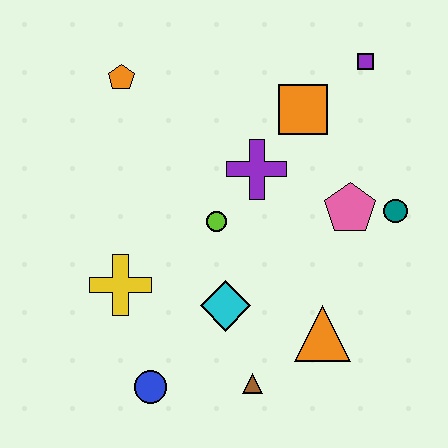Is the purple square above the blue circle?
Yes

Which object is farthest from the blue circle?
The purple square is farthest from the blue circle.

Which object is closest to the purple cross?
The lime circle is closest to the purple cross.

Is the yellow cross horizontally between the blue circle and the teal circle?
No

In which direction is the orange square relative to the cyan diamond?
The orange square is above the cyan diamond.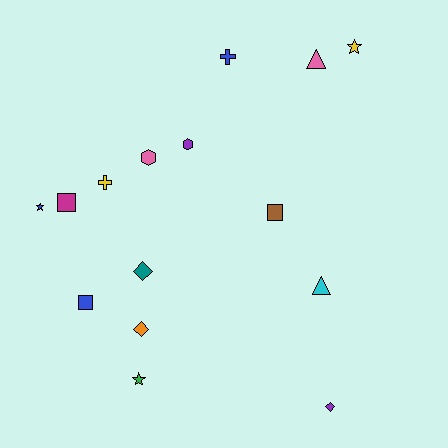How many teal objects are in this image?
There is 1 teal object.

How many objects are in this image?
There are 15 objects.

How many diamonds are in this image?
There are 3 diamonds.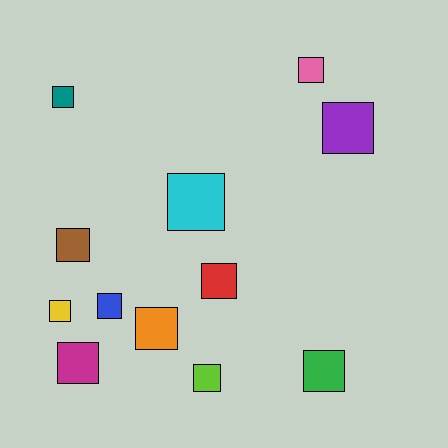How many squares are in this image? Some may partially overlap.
There are 12 squares.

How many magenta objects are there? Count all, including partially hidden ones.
There is 1 magenta object.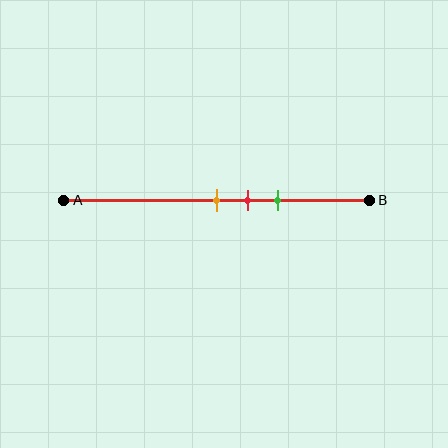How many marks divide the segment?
There are 3 marks dividing the segment.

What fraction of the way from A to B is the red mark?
The red mark is approximately 60% (0.6) of the way from A to B.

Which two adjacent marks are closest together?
The orange and red marks are the closest adjacent pair.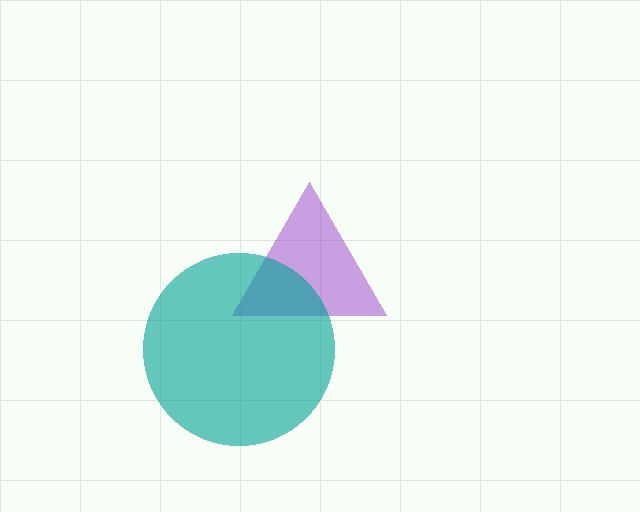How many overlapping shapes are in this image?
There are 2 overlapping shapes in the image.